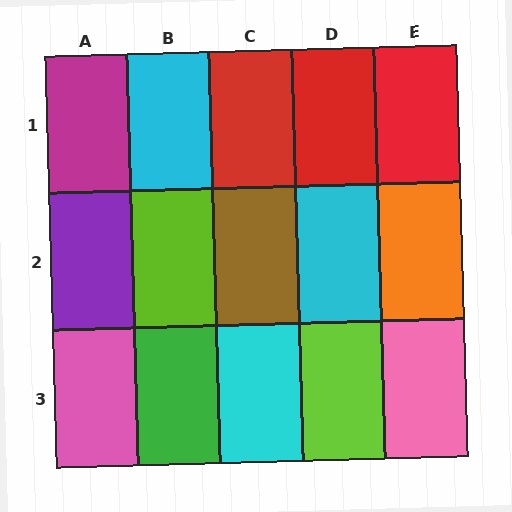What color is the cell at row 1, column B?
Cyan.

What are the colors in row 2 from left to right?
Purple, lime, brown, cyan, orange.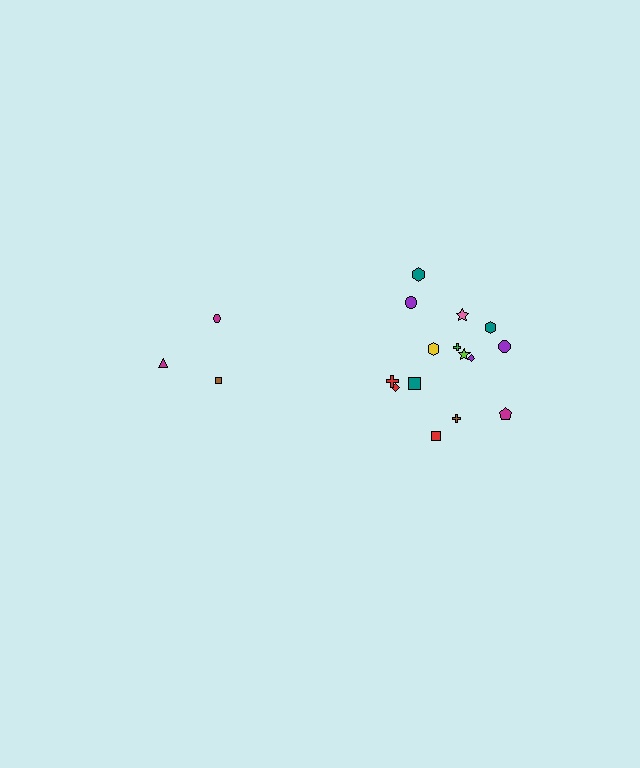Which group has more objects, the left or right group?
The right group.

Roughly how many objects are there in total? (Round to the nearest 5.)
Roughly 20 objects in total.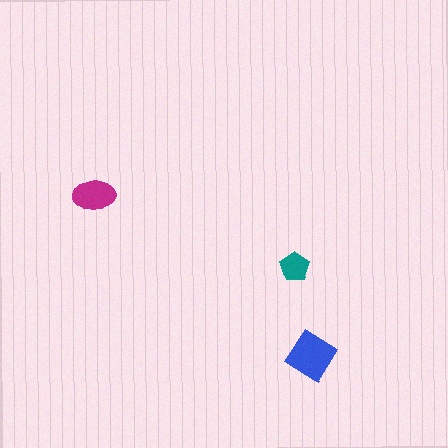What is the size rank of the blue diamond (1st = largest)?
1st.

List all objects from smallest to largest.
The teal pentagon, the magenta ellipse, the blue diamond.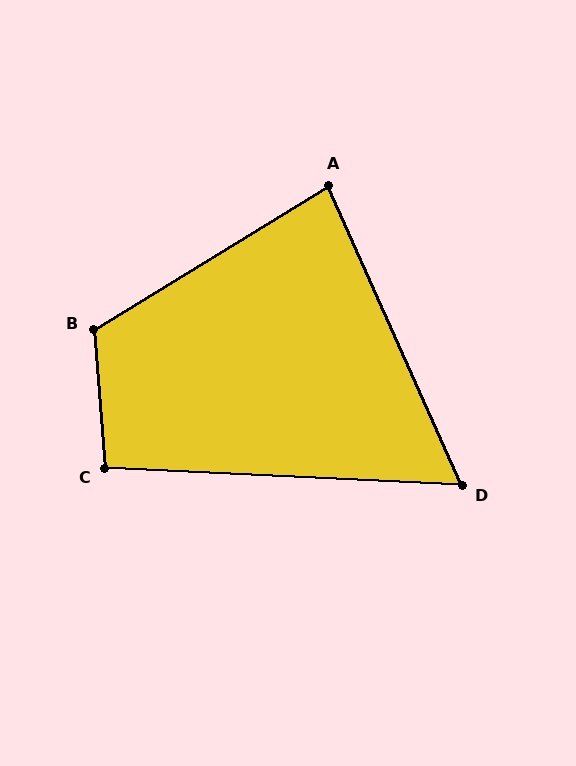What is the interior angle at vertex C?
Approximately 98 degrees (obtuse).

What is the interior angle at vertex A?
Approximately 82 degrees (acute).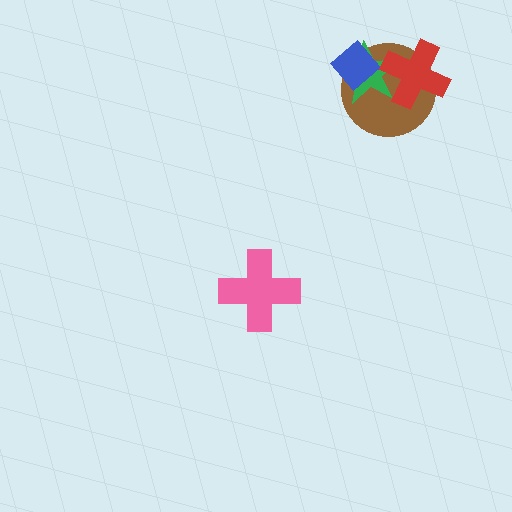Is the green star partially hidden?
Yes, it is partially covered by another shape.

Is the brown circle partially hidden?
Yes, it is partially covered by another shape.